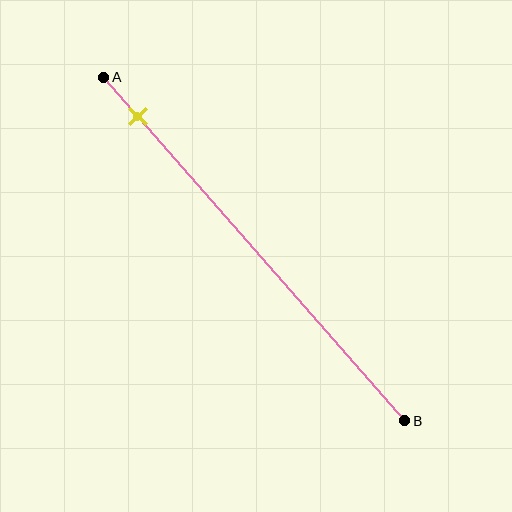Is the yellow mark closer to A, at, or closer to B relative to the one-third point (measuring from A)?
The yellow mark is closer to point A than the one-third point of segment AB.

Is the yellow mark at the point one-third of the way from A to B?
No, the mark is at about 10% from A, not at the 33% one-third point.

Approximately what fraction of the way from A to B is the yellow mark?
The yellow mark is approximately 10% of the way from A to B.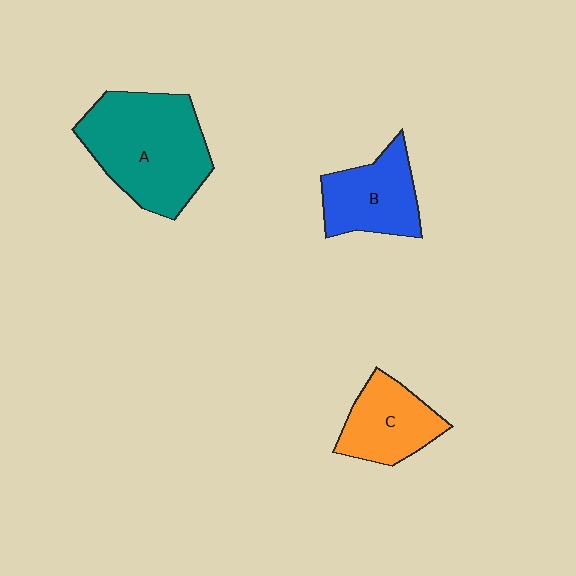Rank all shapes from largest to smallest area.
From largest to smallest: A (teal), B (blue), C (orange).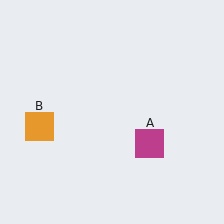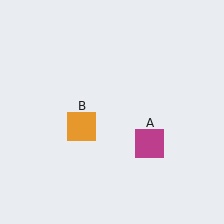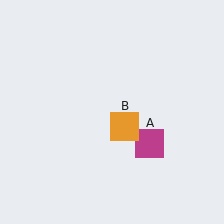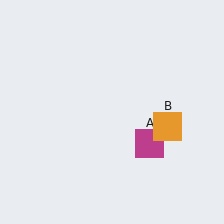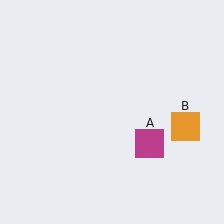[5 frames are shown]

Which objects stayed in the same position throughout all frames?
Magenta square (object A) remained stationary.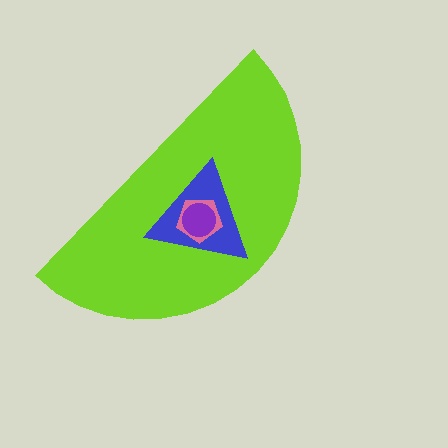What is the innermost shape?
The purple circle.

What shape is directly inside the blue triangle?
The pink pentagon.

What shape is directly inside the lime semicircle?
The blue triangle.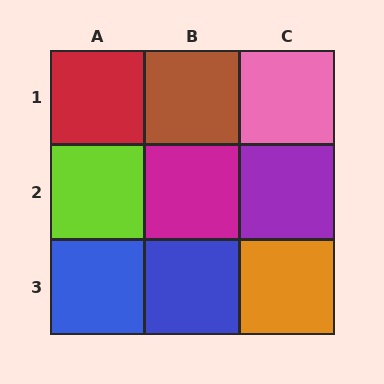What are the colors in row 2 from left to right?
Lime, magenta, purple.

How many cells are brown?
1 cell is brown.